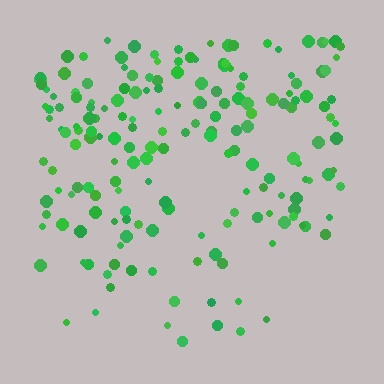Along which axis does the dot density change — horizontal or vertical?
Vertical.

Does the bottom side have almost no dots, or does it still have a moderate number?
Still a moderate number, just noticeably fewer than the top.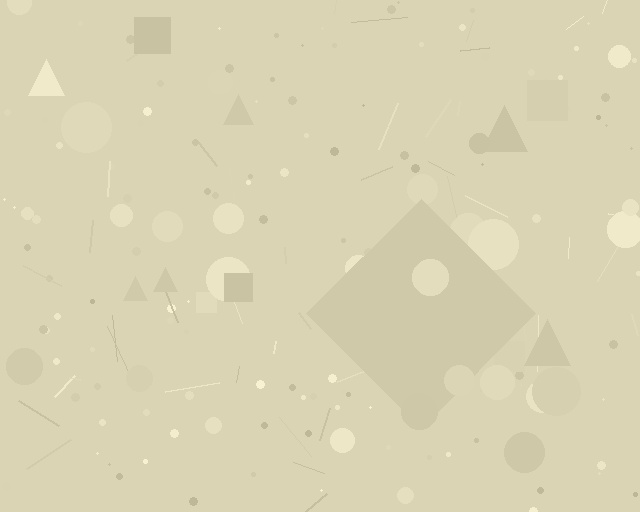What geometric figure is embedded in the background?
A diamond is embedded in the background.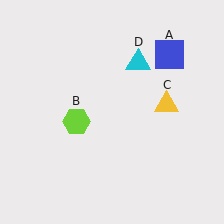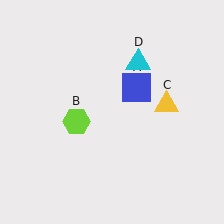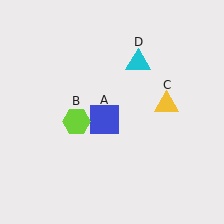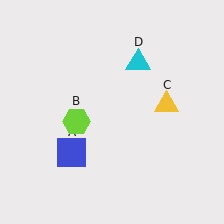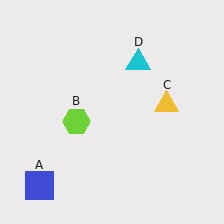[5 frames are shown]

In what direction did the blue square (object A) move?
The blue square (object A) moved down and to the left.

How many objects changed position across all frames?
1 object changed position: blue square (object A).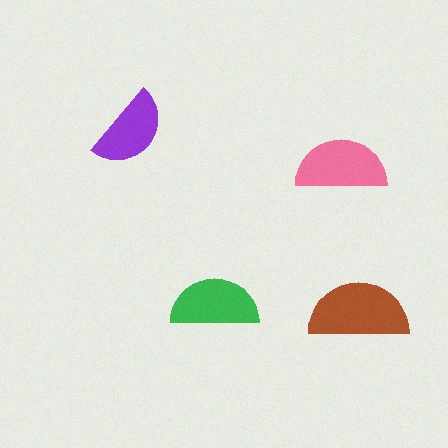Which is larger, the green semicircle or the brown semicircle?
The brown one.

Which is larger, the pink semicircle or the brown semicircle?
The brown one.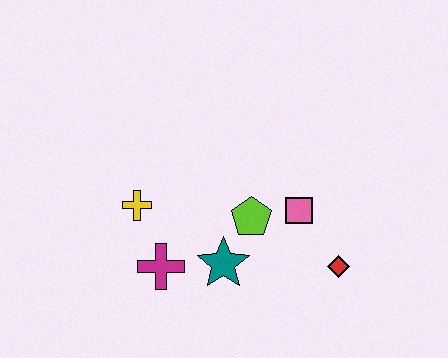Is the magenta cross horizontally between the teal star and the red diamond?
No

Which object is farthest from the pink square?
The yellow cross is farthest from the pink square.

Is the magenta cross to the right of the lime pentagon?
No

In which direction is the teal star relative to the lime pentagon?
The teal star is below the lime pentagon.